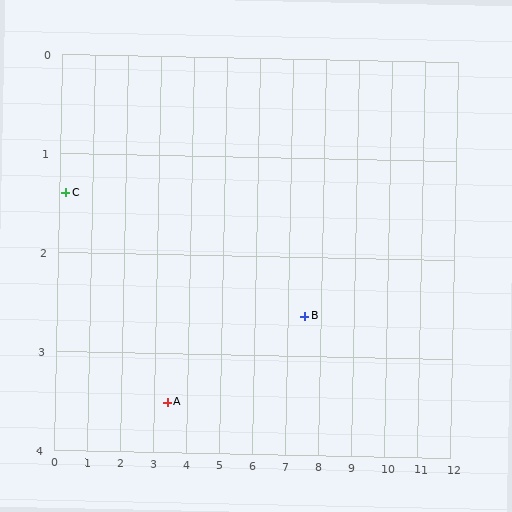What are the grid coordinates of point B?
Point B is at approximately (7.5, 2.6).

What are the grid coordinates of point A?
Point A is at approximately (3.4, 3.5).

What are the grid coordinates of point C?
Point C is at approximately (0.2, 1.4).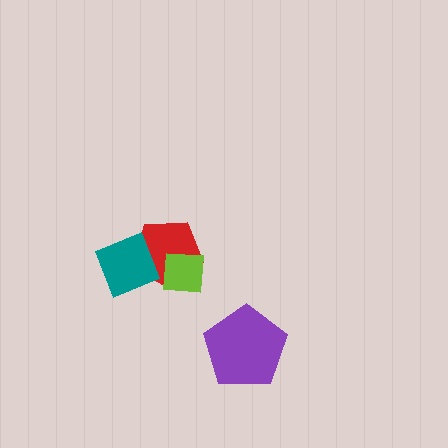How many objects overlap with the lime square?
1 object overlaps with the lime square.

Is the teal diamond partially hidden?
No, no other shape covers it.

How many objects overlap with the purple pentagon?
0 objects overlap with the purple pentagon.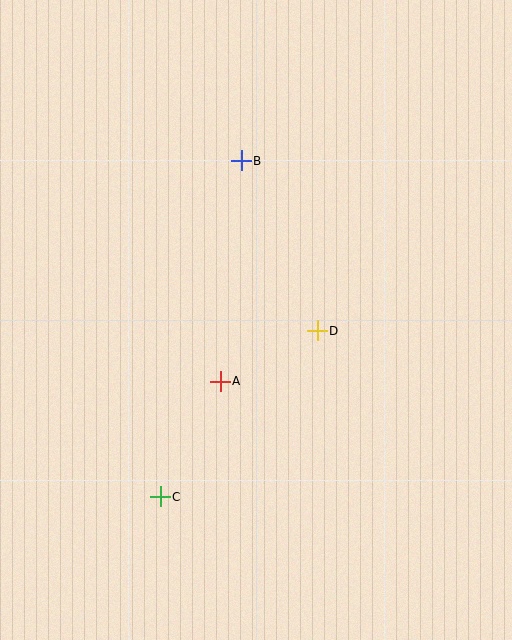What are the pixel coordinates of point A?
Point A is at (220, 381).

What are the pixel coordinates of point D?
Point D is at (317, 331).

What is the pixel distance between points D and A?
The distance between D and A is 109 pixels.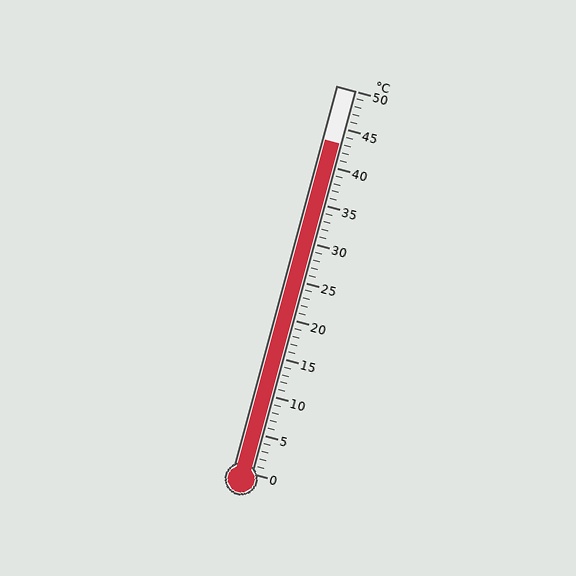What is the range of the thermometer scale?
The thermometer scale ranges from 0°C to 50°C.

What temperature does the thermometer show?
The thermometer shows approximately 43°C.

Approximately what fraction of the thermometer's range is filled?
The thermometer is filled to approximately 85% of its range.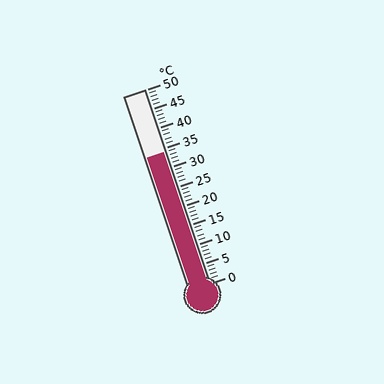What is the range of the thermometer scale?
The thermometer scale ranges from 0°C to 50°C.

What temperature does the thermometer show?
The thermometer shows approximately 34°C.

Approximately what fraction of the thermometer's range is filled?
The thermometer is filled to approximately 70% of its range.